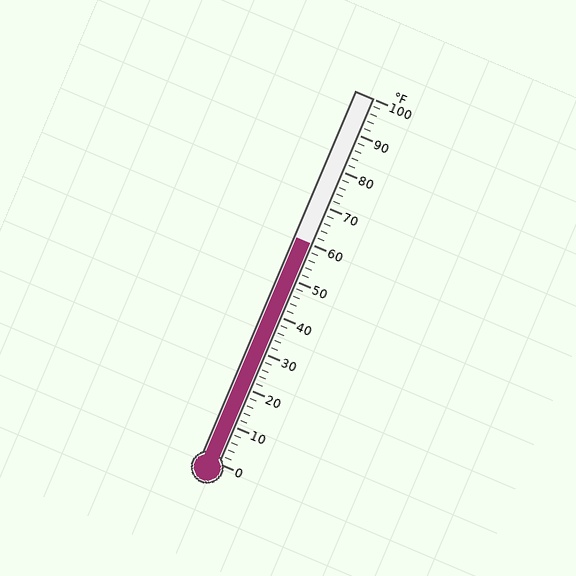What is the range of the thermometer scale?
The thermometer scale ranges from 0°F to 100°F.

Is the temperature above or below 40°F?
The temperature is above 40°F.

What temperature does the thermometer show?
The thermometer shows approximately 60°F.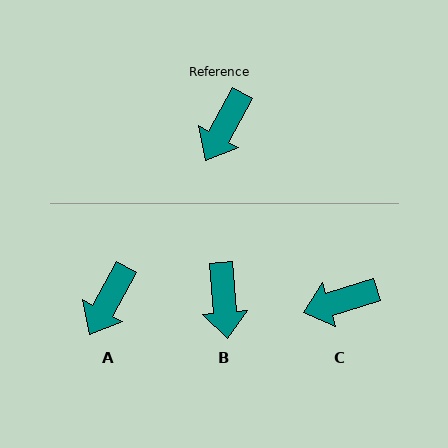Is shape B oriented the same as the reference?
No, it is off by about 33 degrees.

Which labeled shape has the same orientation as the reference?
A.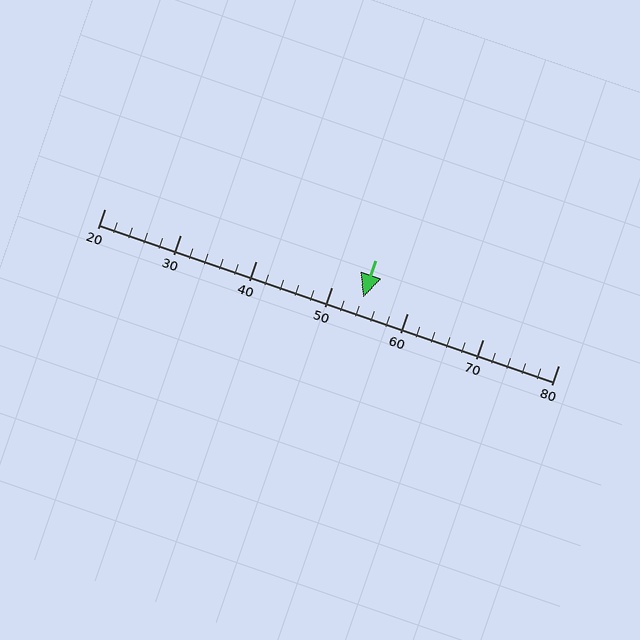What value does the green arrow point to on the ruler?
The green arrow points to approximately 54.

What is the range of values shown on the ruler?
The ruler shows values from 20 to 80.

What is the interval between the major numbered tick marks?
The major tick marks are spaced 10 units apart.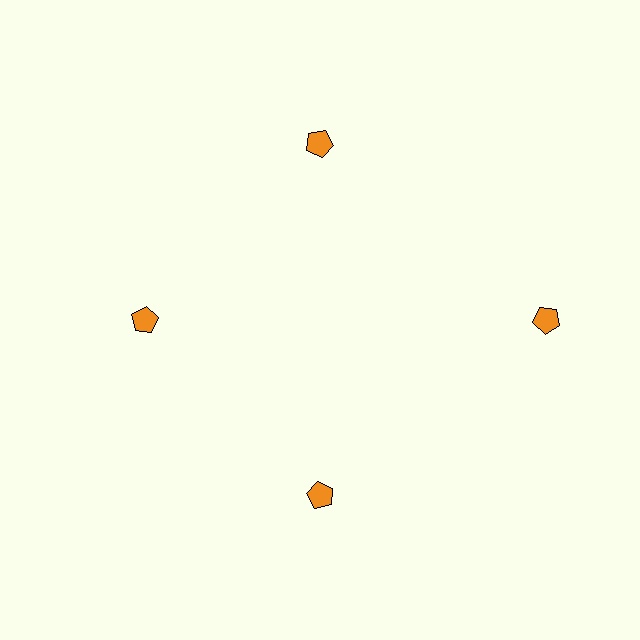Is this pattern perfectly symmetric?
No. The 4 orange pentagons are arranged in a ring, but one element near the 3 o'clock position is pushed outward from the center, breaking the 4-fold rotational symmetry.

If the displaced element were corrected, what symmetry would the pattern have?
It would have 4-fold rotational symmetry — the pattern would map onto itself every 90 degrees.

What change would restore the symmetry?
The symmetry would be restored by moving it inward, back onto the ring so that all 4 pentagons sit at equal angles and equal distance from the center.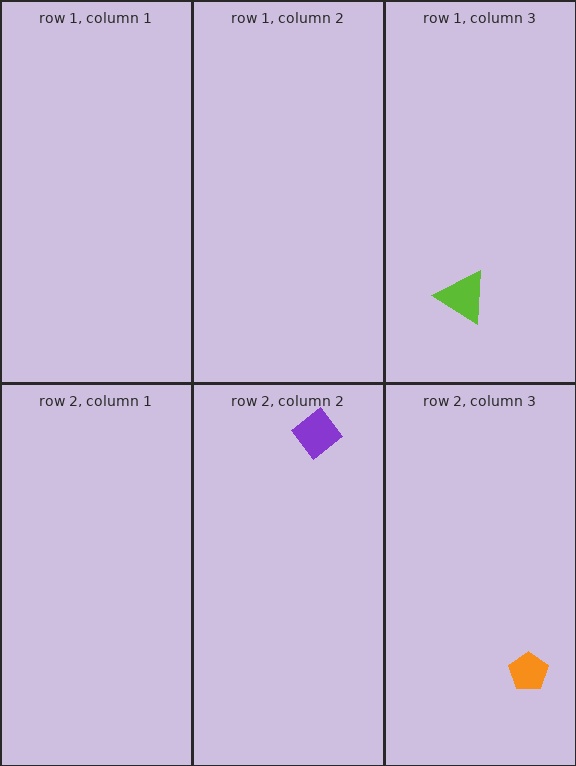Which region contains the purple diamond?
The row 2, column 2 region.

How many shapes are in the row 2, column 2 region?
1.